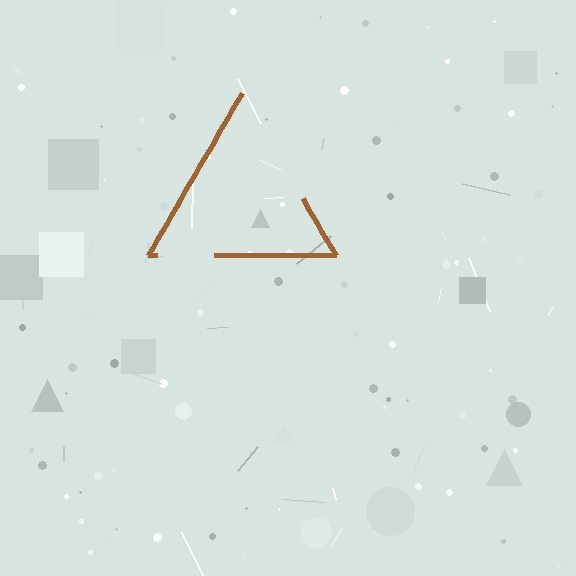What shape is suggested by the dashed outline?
The dashed outline suggests a triangle.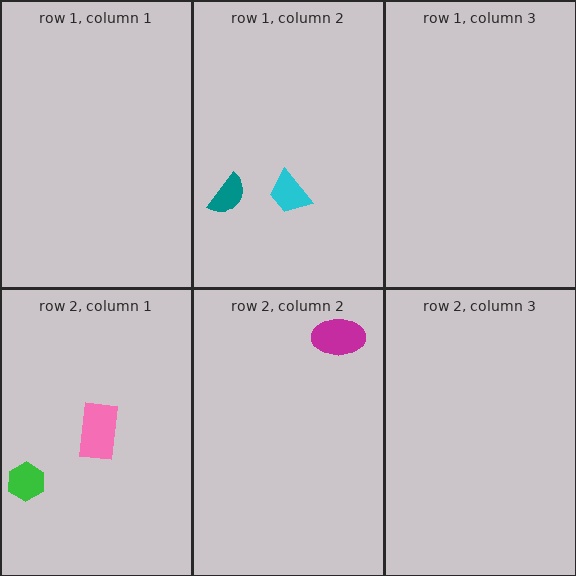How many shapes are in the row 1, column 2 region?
2.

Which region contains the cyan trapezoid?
The row 1, column 2 region.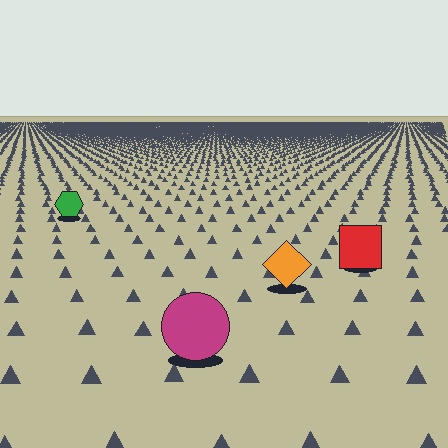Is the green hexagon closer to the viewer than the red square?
No. The red square is closer — you can tell from the texture gradient: the ground texture is coarser near it.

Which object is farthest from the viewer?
The green hexagon is farthest from the viewer. It appears smaller and the ground texture around it is denser.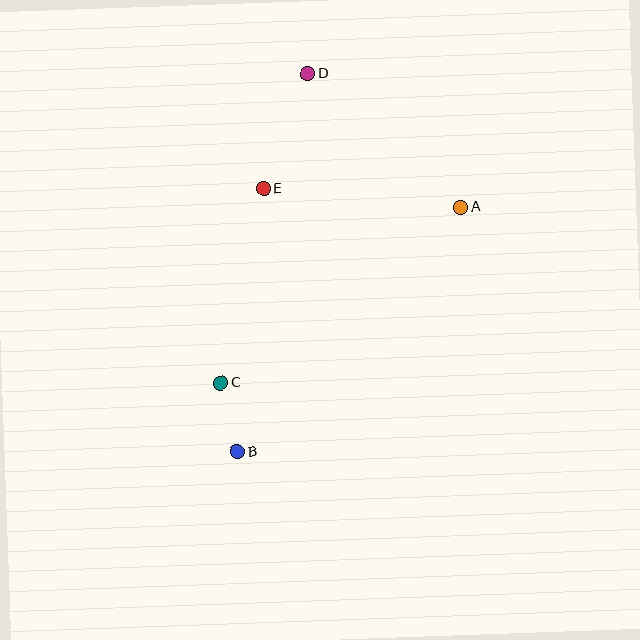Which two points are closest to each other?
Points B and C are closest to each other.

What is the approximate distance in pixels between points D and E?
The distance between D and E is approximately 124 pixels.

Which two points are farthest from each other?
Points B and D are farthest from each other.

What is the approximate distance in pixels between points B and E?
The distance between B and E is approximately 264 pixels.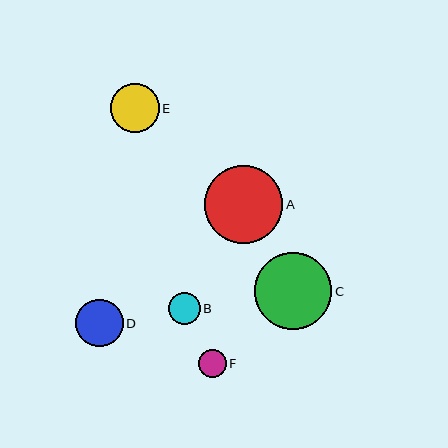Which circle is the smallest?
Circle F is the smallest with a size of approximately 28 pixels.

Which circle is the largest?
Circle A is the largest with a size of approximately 78 pixels.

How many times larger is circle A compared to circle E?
Circle A is approximately 1.6 times the size of circle E.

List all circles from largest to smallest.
From largest to smallest: A, C, E, D, B, F.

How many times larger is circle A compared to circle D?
Circle A is approximately 1.6 times the size of circle D.